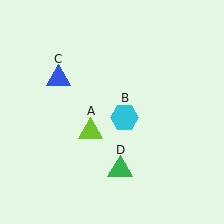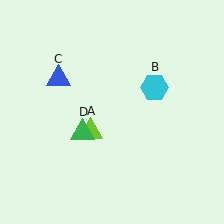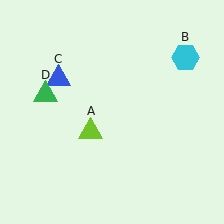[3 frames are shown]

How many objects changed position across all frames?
2 objects changed position: cyan hexagon (object B), green triangle (object D).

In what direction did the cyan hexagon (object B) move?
The cyan hexagon (object B) moved up and to the right.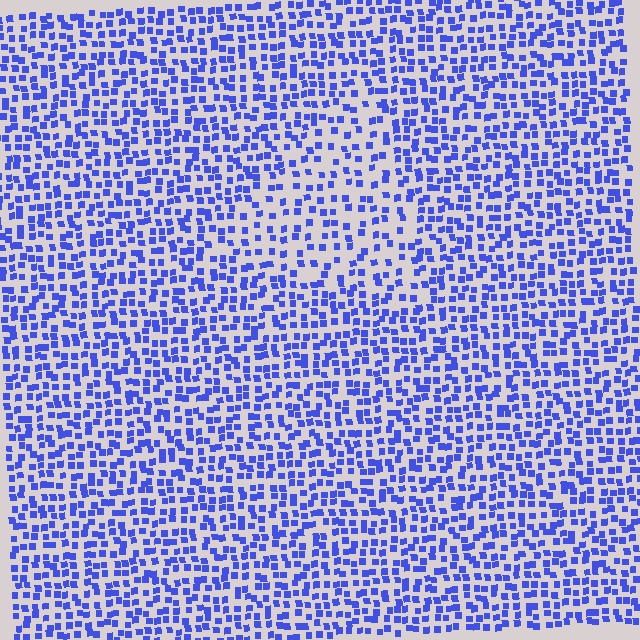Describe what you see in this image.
The image contains small blue elements arranged at two different densities. A triangle-shaped region is visible where the elements are less densely packed than the surrounding area.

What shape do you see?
I see a triangle.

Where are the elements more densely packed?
The elements are more densely packed outside the triangle boundary.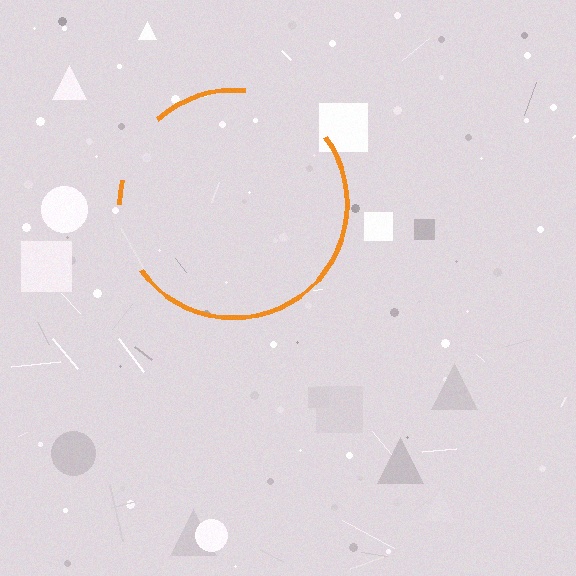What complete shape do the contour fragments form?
The contour fragments form a circle.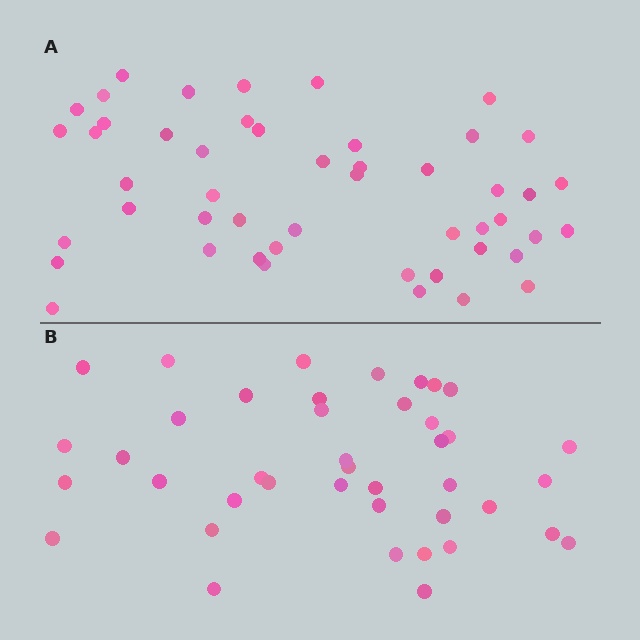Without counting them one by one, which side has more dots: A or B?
Region A (the top region) has more dots.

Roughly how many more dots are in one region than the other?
Region A has roughly 8 or so more dots than region B.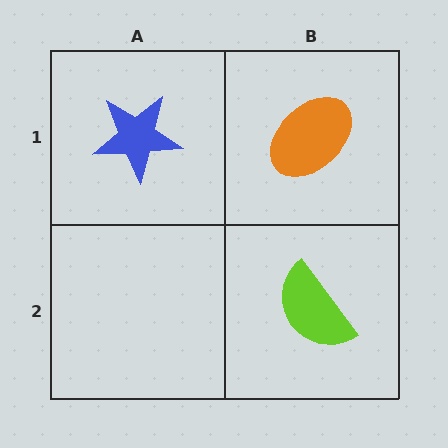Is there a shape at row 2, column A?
No, that cell is empty.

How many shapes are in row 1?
2 shapes.